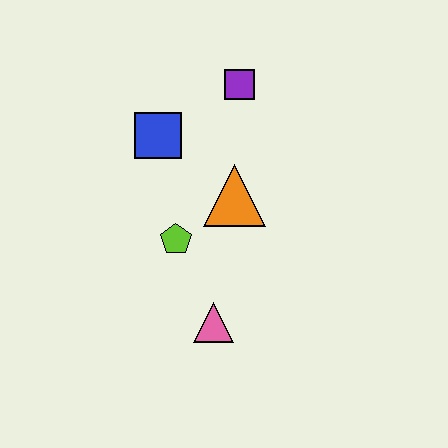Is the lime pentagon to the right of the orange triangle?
No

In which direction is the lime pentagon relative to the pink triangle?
The lime pentagon is above the pink triangle.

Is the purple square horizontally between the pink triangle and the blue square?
No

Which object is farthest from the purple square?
The pink triangle is farthest from the purple square.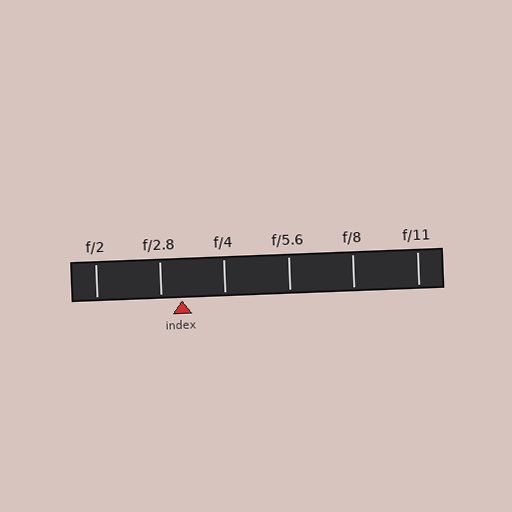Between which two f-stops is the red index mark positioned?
The index mark is between f/2.8 and f/4.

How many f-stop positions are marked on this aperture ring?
There are 6 f-stop positions marked.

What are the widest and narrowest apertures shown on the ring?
The widest aperture shown is f/2 and the narrowest is f/11.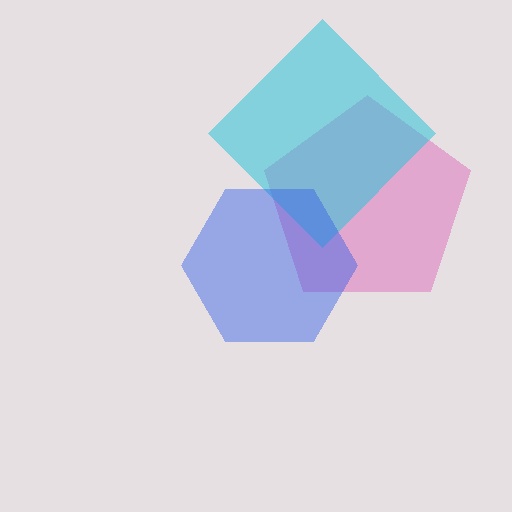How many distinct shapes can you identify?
There are 3 distinct shapes: a pink pentagon, a cyan diamond, a blue hexagon.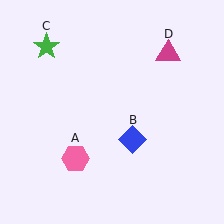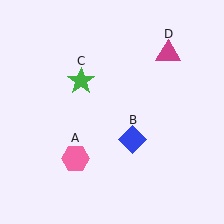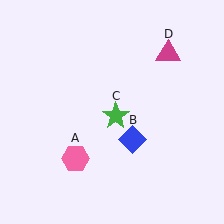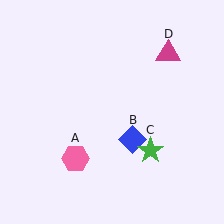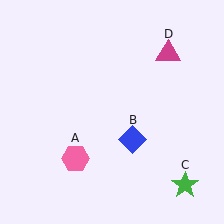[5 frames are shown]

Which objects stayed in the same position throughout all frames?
Pink hexagon (object A) and blue diamond (object B) and magenta triangle (object D) remained stationary.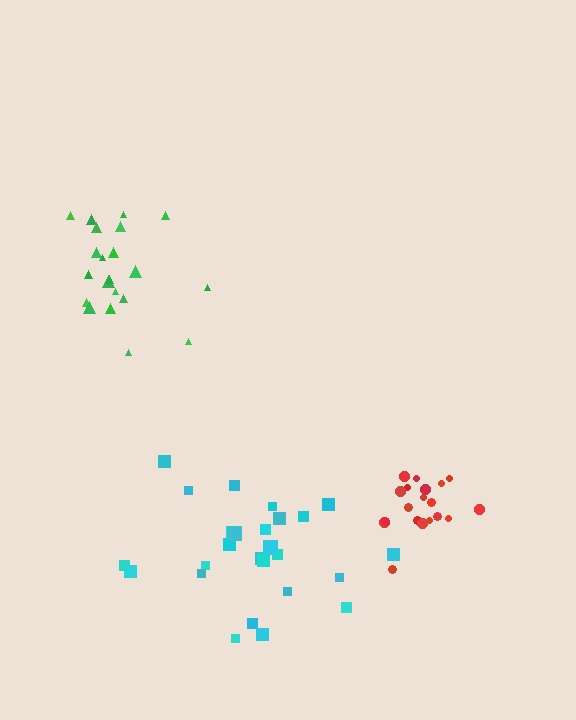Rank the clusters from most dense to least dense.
red, green, cyan.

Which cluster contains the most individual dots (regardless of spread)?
Cyan (26).